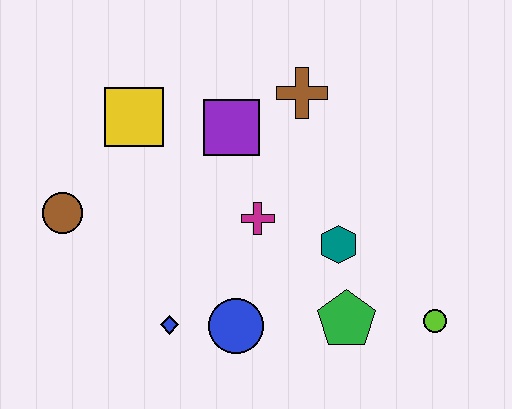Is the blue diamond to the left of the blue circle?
Yes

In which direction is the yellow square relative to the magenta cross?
The yellow square is to the left of the magenta cross.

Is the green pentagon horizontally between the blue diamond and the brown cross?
No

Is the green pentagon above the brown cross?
No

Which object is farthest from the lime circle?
The brown circle is farthest from the lime circle.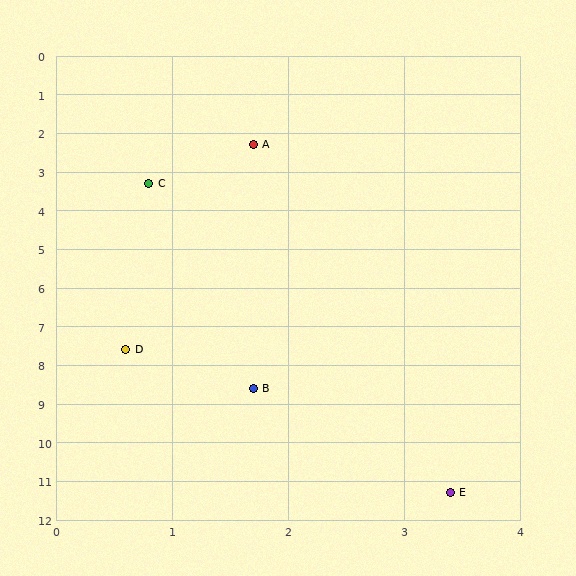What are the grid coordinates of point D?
Point D is at approximately (0.6, 7.6).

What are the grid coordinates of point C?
Point C is at approximately (0.8, 3.3).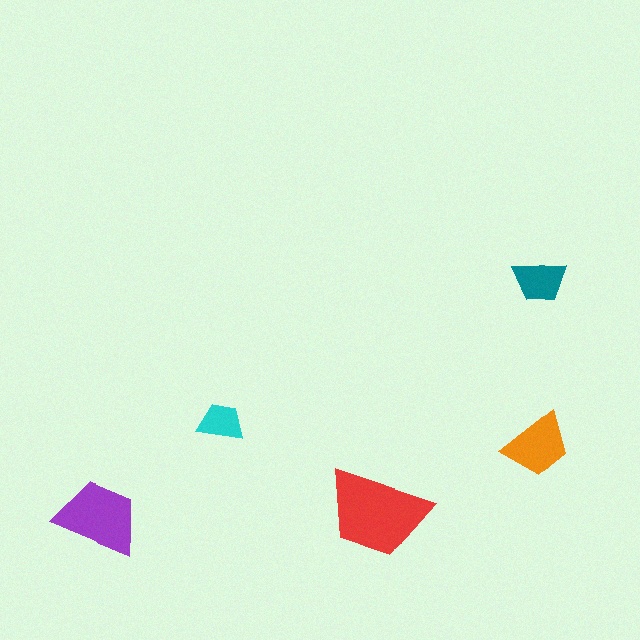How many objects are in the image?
There are 5 objects in the image.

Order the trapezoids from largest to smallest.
the red one, the purple one, the orange one, the teal one, the cyan one.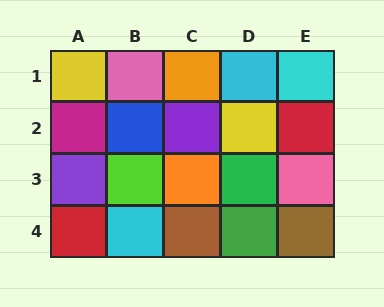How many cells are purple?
2 cells are purple.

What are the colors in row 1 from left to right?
Yellow, pink, orange, cyan, cyan.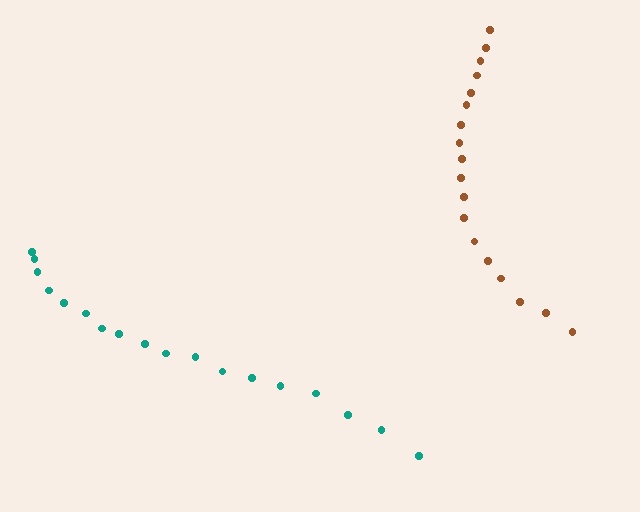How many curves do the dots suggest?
There are 2 distinct paths.